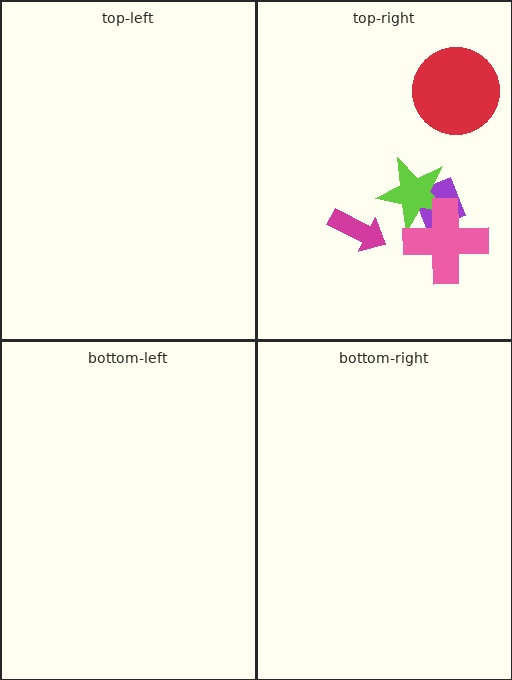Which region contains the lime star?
The top-right region.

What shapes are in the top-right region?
The purple diamond, the lime star, the pink cross, the magenta arrow, the red circle.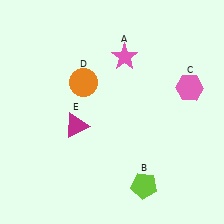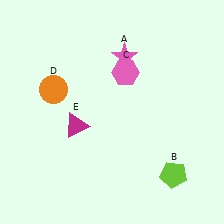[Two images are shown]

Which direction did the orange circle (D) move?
The orange circle (D) moved left.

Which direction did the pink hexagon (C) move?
The pink hexagon (C) moved left.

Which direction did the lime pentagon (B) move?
The lime pentagon (B) moved right.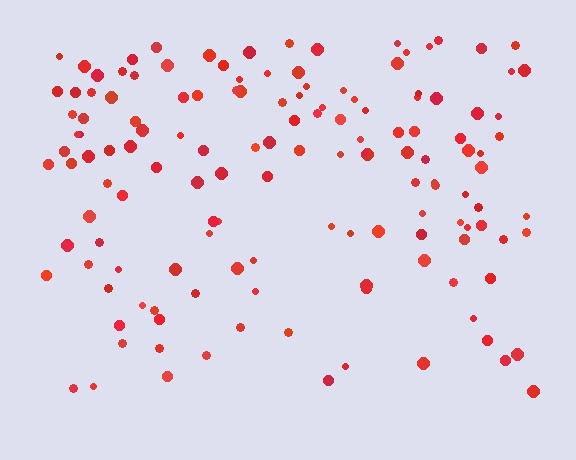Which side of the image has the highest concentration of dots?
The top.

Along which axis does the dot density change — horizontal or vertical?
Vertical.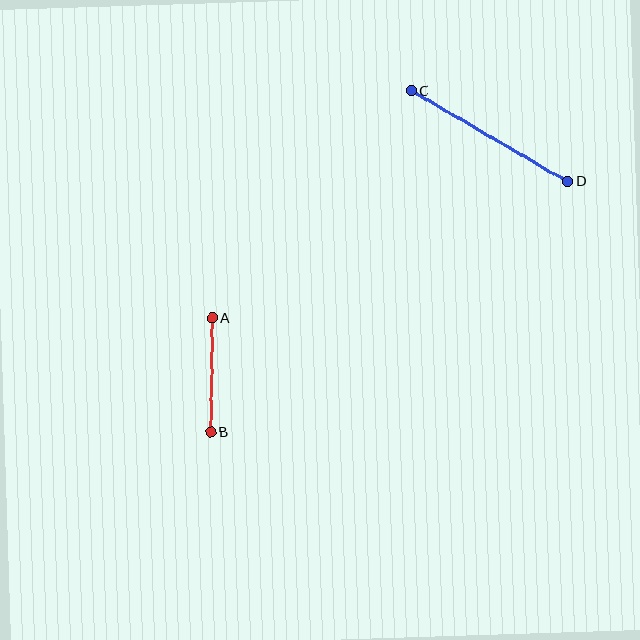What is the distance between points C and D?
The distance is approximately 181 pixels.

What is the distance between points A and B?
The distance is approximately 114 pixels.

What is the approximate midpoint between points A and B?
The midpoint is at approximately (211, 375) pixels.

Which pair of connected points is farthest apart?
Points C and D are farthest apart.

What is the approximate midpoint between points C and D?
The midpoint is at approximately (489, 136) pixels.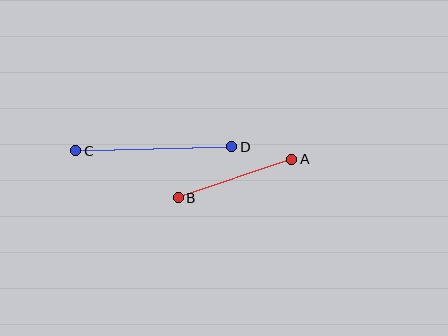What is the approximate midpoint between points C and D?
The midpoint is at approximately (154, 149) pixels.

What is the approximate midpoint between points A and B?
The midpoint is at approximately (235, 179) pixels.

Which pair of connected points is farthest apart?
Points C and D are farthest apart.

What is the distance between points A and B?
The distance is approximately 120 pixels.